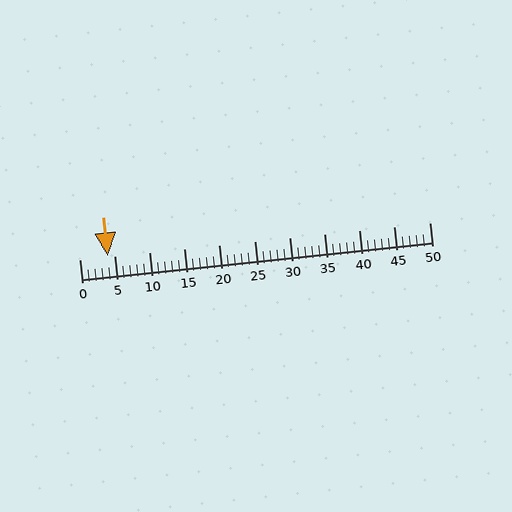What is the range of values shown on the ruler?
The ruler shows values from 0 to 50.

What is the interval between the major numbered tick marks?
The major tick marks are spaced 5 units apart.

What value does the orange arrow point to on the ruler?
The orange arrow points to approximately 4.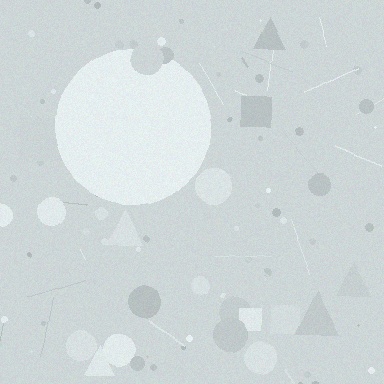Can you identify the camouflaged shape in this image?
The camouflaged shape is a circle.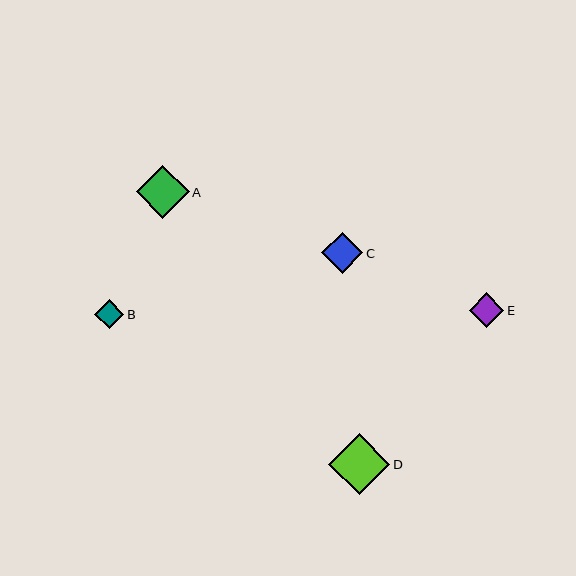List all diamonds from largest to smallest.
From largest to smallest: D, A, C, E, B.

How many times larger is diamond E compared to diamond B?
Diamond E is approximately 1.2 times the size of diamond B.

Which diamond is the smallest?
Diamond B is the smallest with a size of approximately 30 pixels.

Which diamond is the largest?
Diamond D is the largest with a size of approximately 61 pixels.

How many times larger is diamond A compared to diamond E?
Diamond A is approximately 1.5 times the size of diamond E.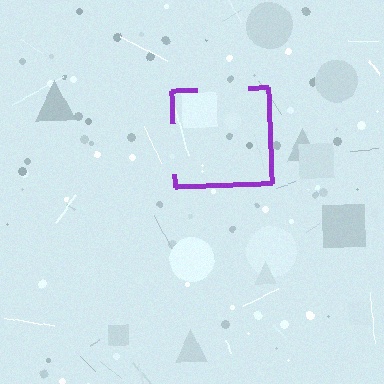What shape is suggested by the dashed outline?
The dashed outline suggests a square.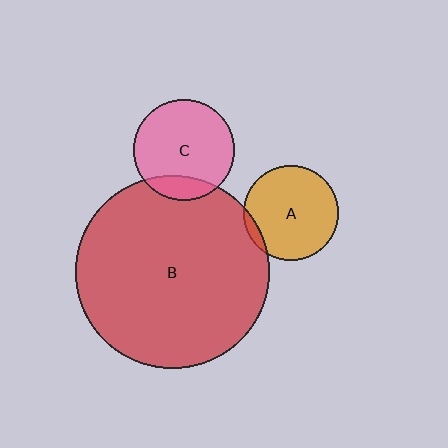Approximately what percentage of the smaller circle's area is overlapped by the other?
Approximately 5%.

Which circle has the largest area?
Circle B (red).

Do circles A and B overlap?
Yes.